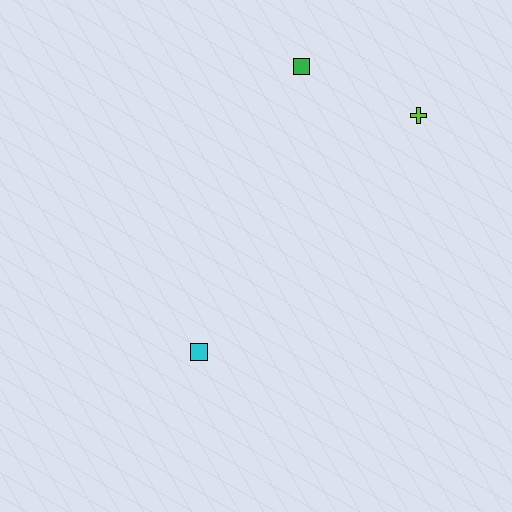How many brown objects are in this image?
There are no brown objects.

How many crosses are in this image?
There is 1 cross.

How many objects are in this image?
There are 3 objects.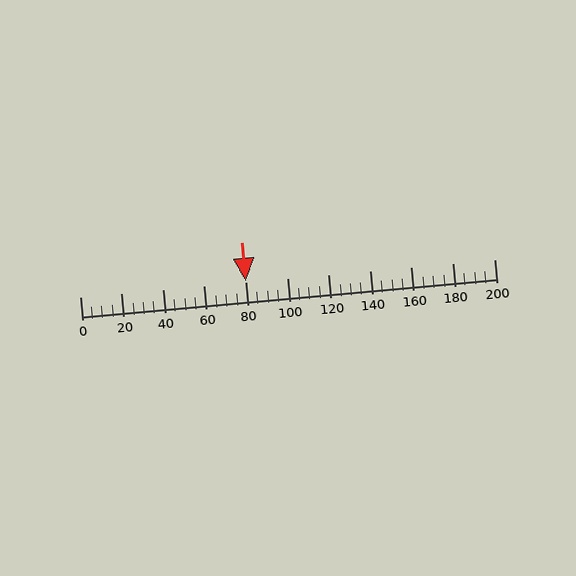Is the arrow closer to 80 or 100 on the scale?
The arrow is closer to 80.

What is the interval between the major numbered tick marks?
The major tick marks are spaced 20 units apart.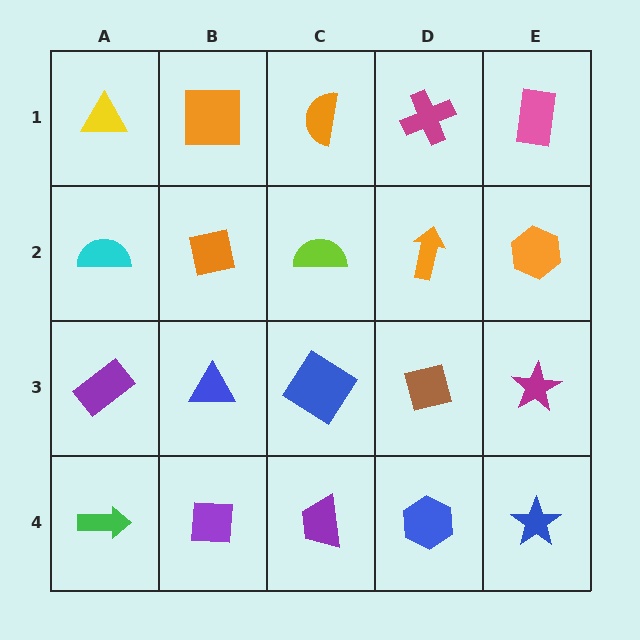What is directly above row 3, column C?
A lime semicircle.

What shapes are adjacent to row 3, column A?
A cyan semicircle (row 2, column A), a green arrow (row 4, column A), a blue triangle (row 3, column B).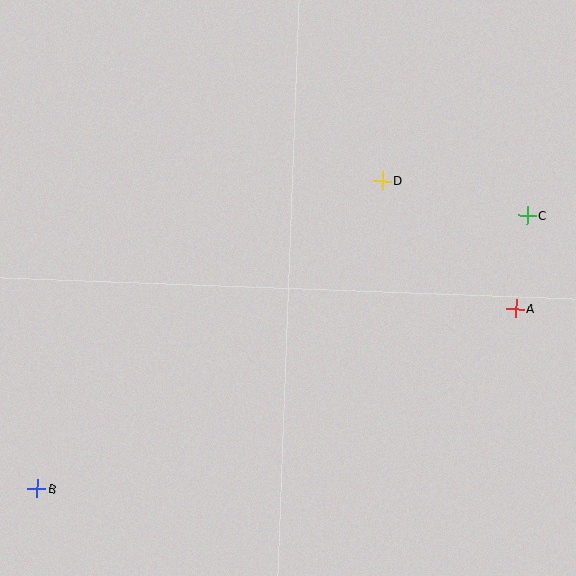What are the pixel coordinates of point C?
Point C is at (527, 216).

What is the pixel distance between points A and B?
The distance between A and B is 512 pixels.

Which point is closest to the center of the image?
Point D at (382, 181) is closest to the center.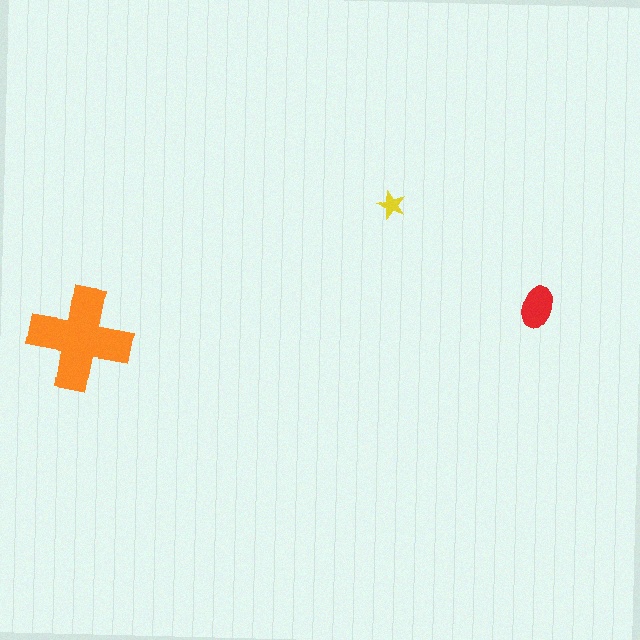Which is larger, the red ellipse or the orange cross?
The orange cross.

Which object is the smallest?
The yellow star.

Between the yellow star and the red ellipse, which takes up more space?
The red ellipse.